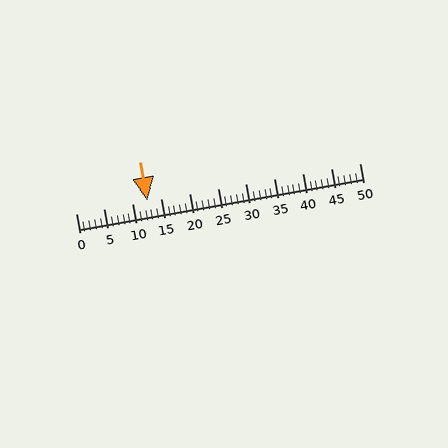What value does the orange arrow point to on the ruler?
The orange arrow points to approximately 12.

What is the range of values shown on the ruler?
The ruler shows values from 0 to 50.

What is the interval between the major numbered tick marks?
The major tick marks are spaced 5 units apart.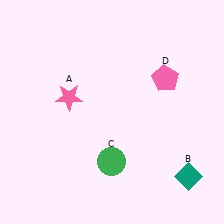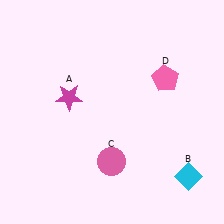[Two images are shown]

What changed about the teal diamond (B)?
In Image 1, B is teal. In Image 2, it changed to cyan.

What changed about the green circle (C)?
In Image 1, C is green. In Image 2, it changed to pink.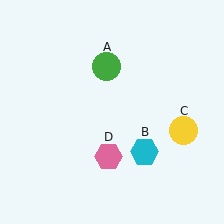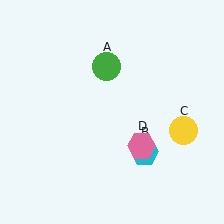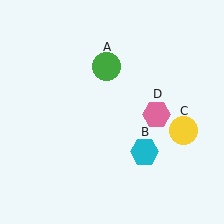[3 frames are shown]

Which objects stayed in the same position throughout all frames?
Green circle (object A) and cyan hexagon (object B) and yellow circle (object C) remained stationary.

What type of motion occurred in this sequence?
The pink hexagon (object D) rotated counterclockwise around the center of the scene.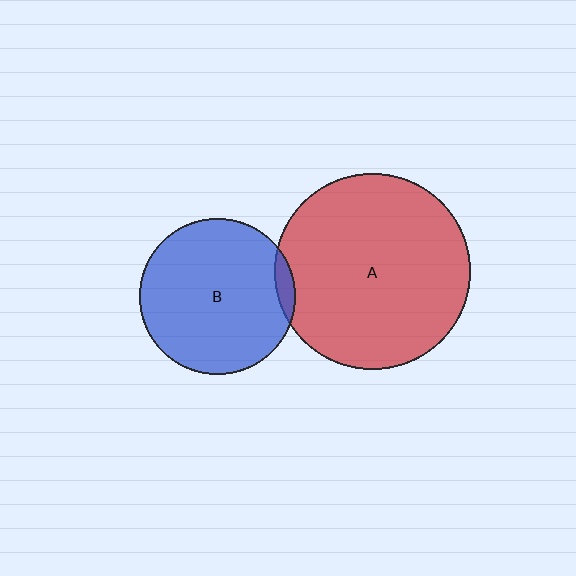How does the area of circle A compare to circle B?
Approximately 1.6 times.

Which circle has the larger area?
Circle A (red).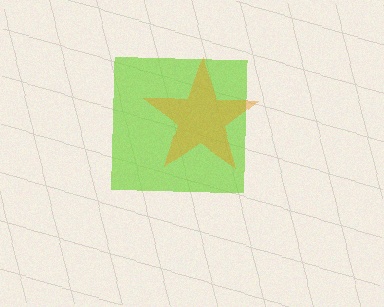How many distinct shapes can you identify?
There are 2 distinct shapes: a lime square, an orange star.